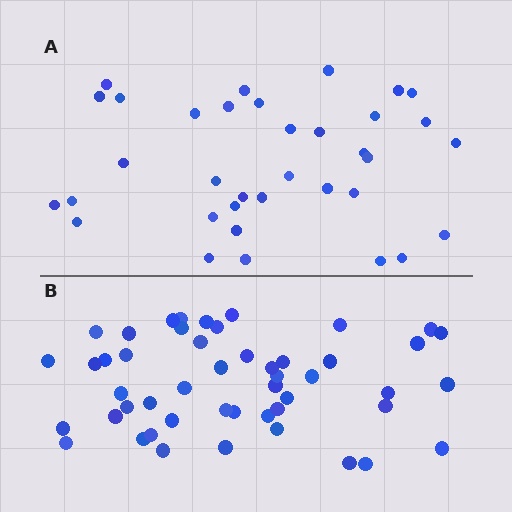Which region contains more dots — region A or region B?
Region B (the bottom region) has more dots.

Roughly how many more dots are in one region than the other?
Region B has approximately 15 more dots than region A.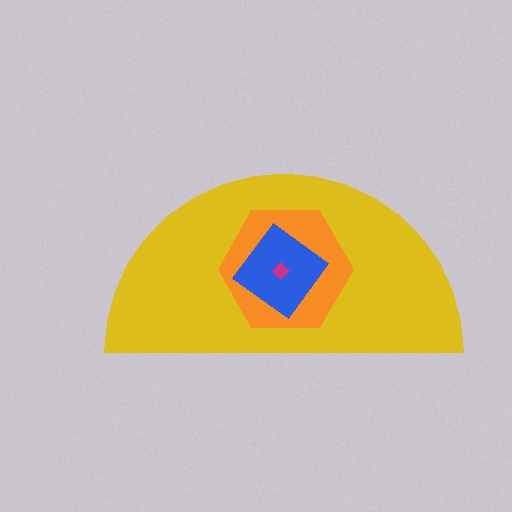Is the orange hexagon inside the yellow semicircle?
Yes.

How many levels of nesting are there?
4.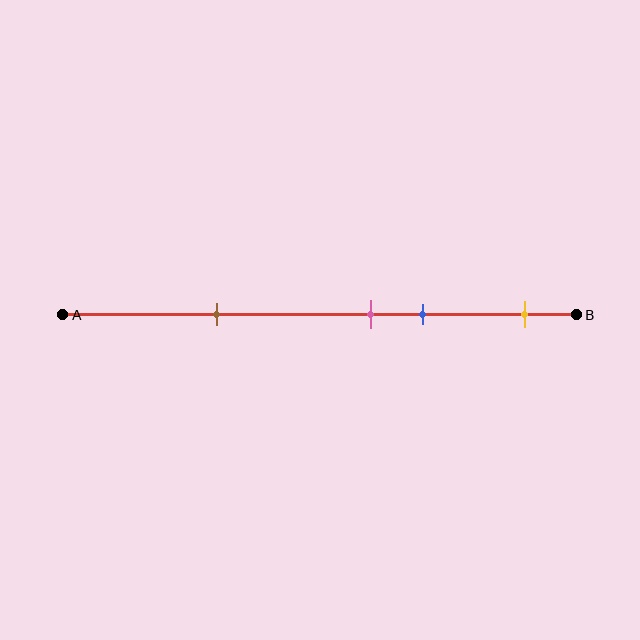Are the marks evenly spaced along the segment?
No, the marks are not evenly spaced.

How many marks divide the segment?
There are 4 marks dividing the segment.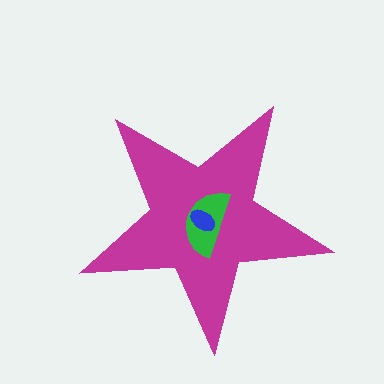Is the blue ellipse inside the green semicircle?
Yes.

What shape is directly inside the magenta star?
The green semicircle.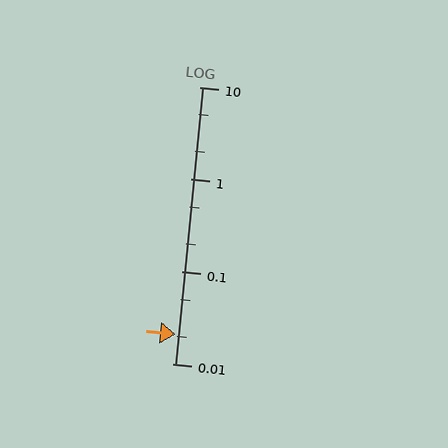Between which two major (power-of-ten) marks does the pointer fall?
The pointer is between 0.01 and 0.1.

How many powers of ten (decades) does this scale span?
The scale spans 3 decades, from 0.01 to 10.